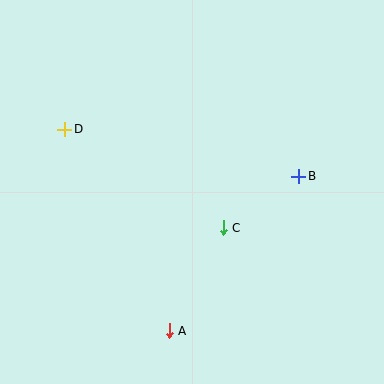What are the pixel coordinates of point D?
Point D is at (65, 129).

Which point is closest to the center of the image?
Point C at (223, 228) is closest to the center.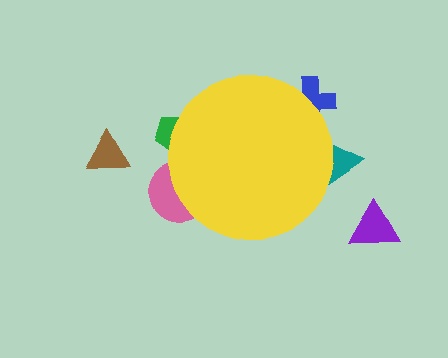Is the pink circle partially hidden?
Yes, the pink circle is partially hidden behind the yellow circle.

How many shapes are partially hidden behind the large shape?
4 shapes are partially hidden.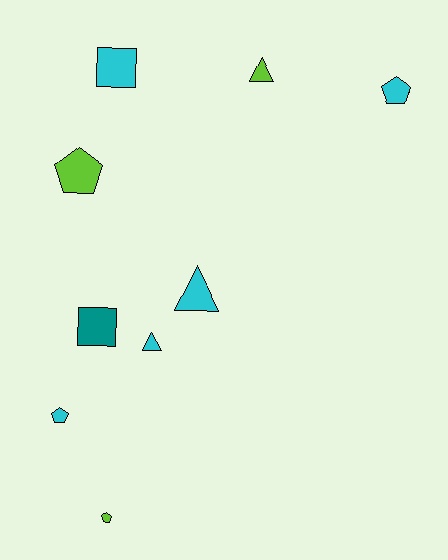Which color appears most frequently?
Cyan, with 5 objects.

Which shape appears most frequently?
Pentagon, with 4 objects.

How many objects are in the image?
There are 9 objects.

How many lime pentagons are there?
There are 2 lime pentagons.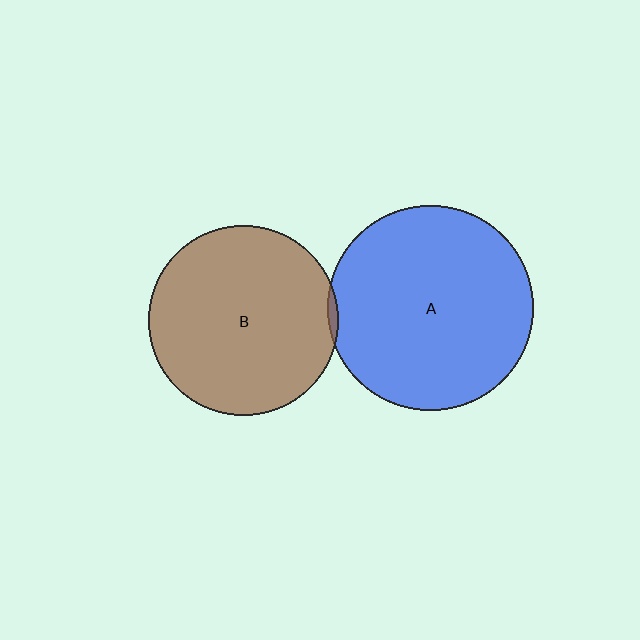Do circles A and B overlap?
Yes.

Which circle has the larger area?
Circle A (blue).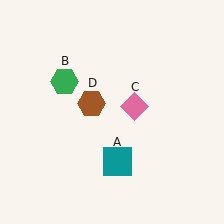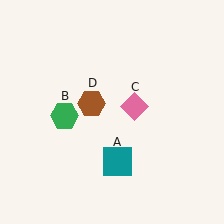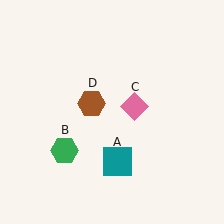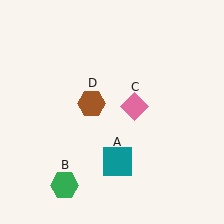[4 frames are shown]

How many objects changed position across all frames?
1 object changed position: green hexagon (object B).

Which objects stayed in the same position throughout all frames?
Teal square (object A) and pink diamond (object C) and brown hexagon (object D) remained stationary.